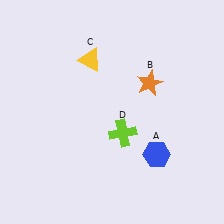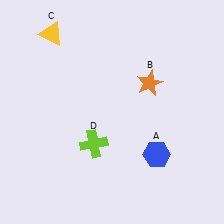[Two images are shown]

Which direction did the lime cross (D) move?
The lime cross (D) moved left.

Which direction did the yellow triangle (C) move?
The yellow triangle (C) moved left.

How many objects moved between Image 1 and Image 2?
2 objects moved between the two images.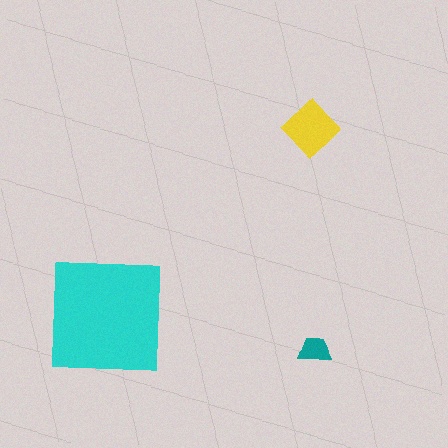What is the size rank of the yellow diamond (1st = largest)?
2nd.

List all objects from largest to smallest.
The cyan square, the yellow diamond, the teal trapezoid.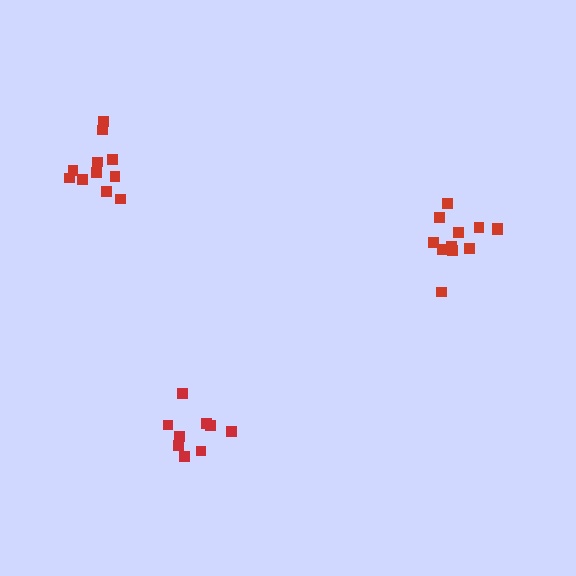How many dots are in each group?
Group 1: 13 dots, Group 2: 11 dots, Group 3: 9 dots (33 total).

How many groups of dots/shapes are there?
There are 3 groups.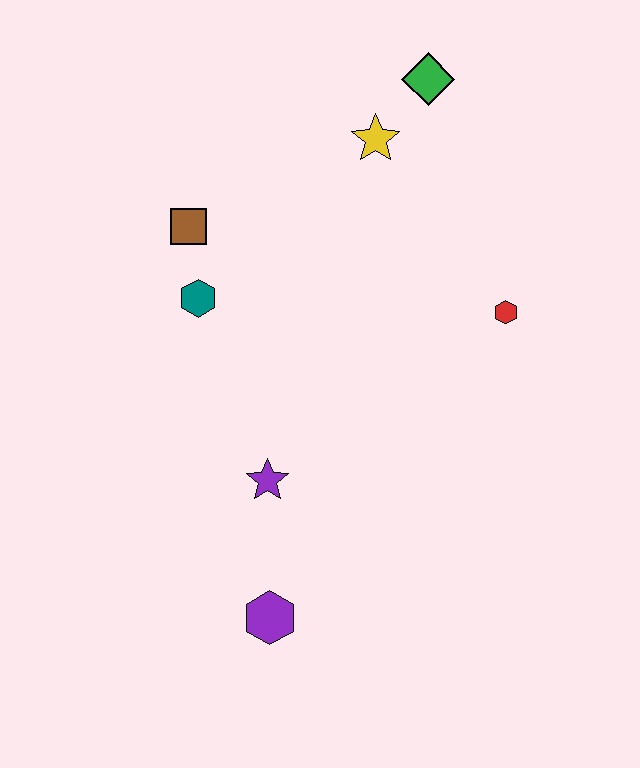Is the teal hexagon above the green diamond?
No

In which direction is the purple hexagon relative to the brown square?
The purple hexagon is below the brown square.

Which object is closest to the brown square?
The teal hexagon is closest to the brown square.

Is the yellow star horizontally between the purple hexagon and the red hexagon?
Yes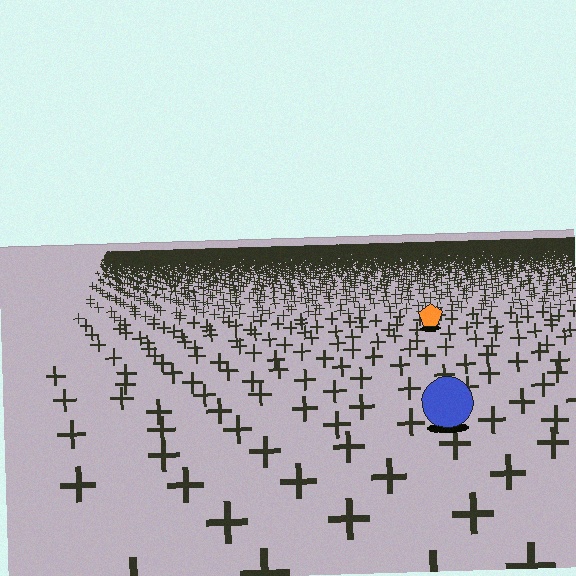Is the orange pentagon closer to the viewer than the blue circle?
No. The blue circle is closer — you can tell from the texture gradient: the ground texture is coarser near it.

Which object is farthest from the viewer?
The orange pentagon is farthest from the viewer. It appears smaller and the ground texture around it is denser.